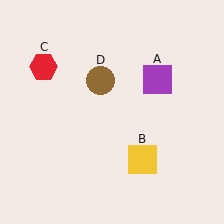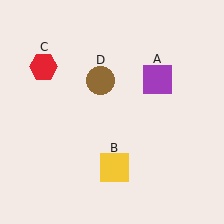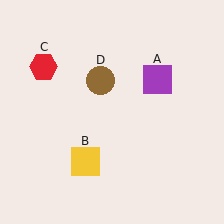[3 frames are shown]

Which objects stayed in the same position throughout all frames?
Purple square (object A) and red hexagon (object C) and brown circle (object D) remained stationary.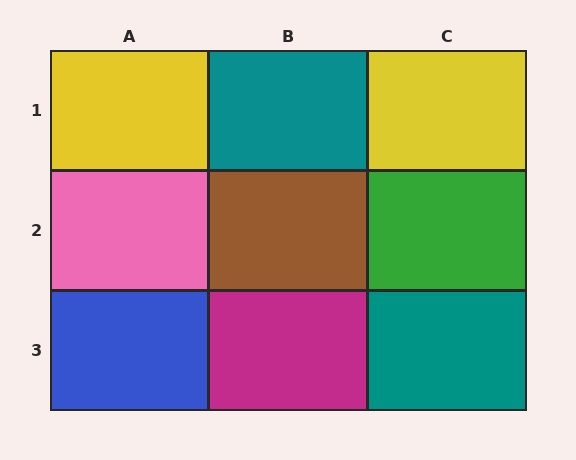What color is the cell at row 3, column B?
Magenta.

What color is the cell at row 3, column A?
Blue.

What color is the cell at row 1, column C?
Yellow.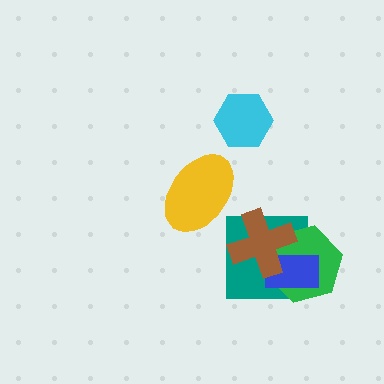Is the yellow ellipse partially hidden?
No, no other shape covers it.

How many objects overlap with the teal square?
3 objects overlap with the teal square.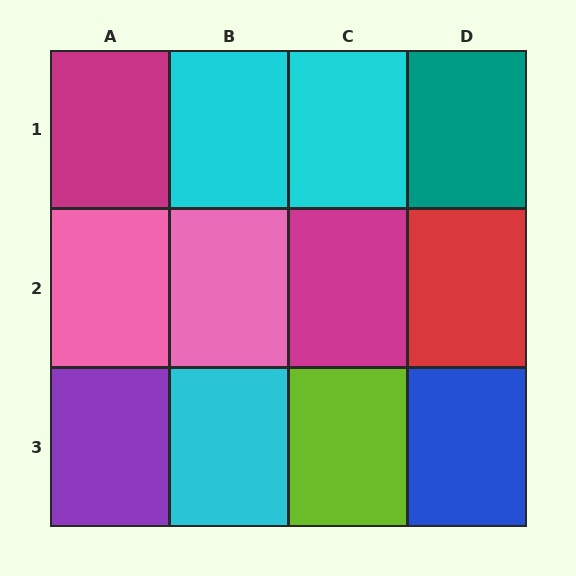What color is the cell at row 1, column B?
Cyan.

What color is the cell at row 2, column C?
Magenta.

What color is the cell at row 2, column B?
Pink.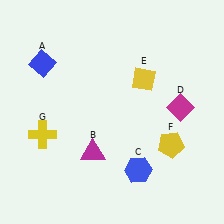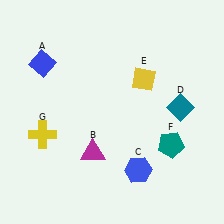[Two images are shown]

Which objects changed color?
D changed from magenta to teal. F changed from yellow to teal.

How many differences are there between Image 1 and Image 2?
There are 2 differences between the two images.